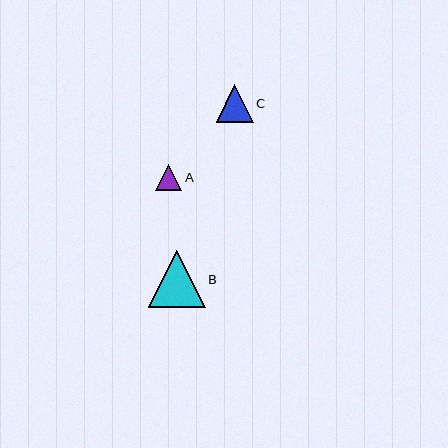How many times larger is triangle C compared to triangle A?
Triangle C is approximately 1.4 times the size of triangle A.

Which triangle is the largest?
Triangle B is the largest with a size of approximately 57 pixels.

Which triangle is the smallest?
Triangle A is the smallest with a size of approximately 26 pixels.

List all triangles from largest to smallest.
From largest to smallest: B, C, A.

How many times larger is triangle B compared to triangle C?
Triangle B is approximately 1.5 times the size of triangle C.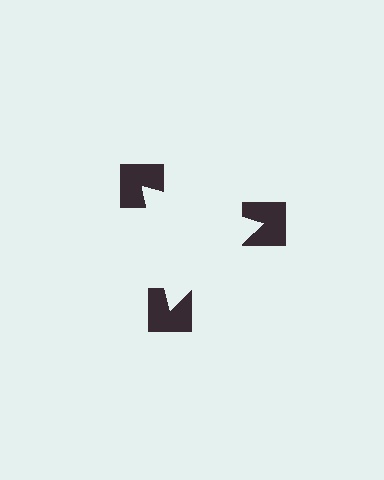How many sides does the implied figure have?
3 sides.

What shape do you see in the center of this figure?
An illusory triangle — its edges are inferred from the aligned wedge cuts in the notched squares, not physically drawn.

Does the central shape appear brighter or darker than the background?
It typically appears slightly brighter than the background, even though no actual brightness change is drawn.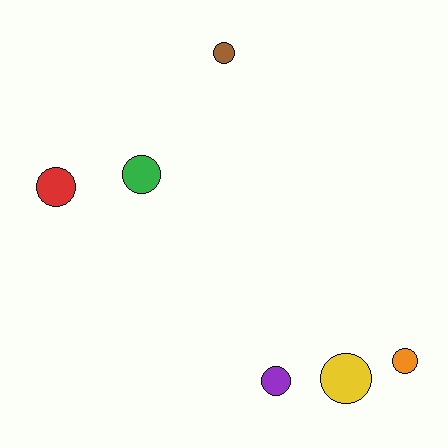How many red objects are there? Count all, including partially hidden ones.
There is 1 red object.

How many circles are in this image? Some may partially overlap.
There are 6 circles.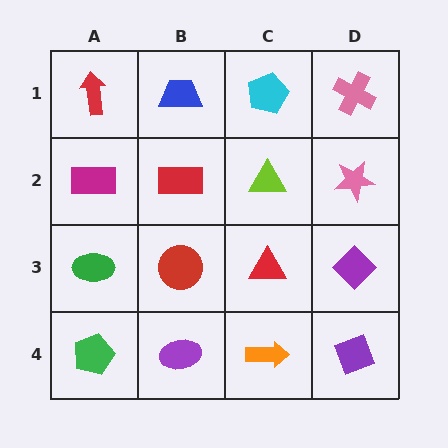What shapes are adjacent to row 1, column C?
A lime triangle (row 2, column C), a blue trapezoid (row 1, column B), a pink cross (row 1, column D).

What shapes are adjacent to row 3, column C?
A lime triangle (row 2, column C), an orange arrow (row 4, column C), a red circle (row 3, column B), a purple diamond (row 3, column D).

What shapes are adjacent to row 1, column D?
A pink star (row 2, column D), a cyan pentagon (row 1, column C).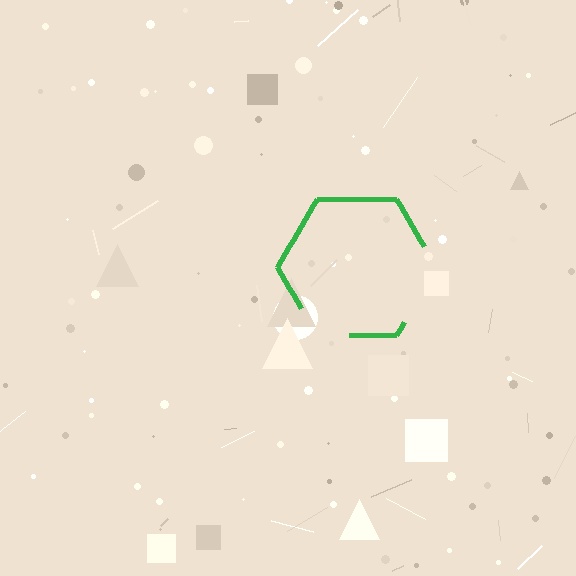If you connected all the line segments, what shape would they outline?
They would outline a hexagon.